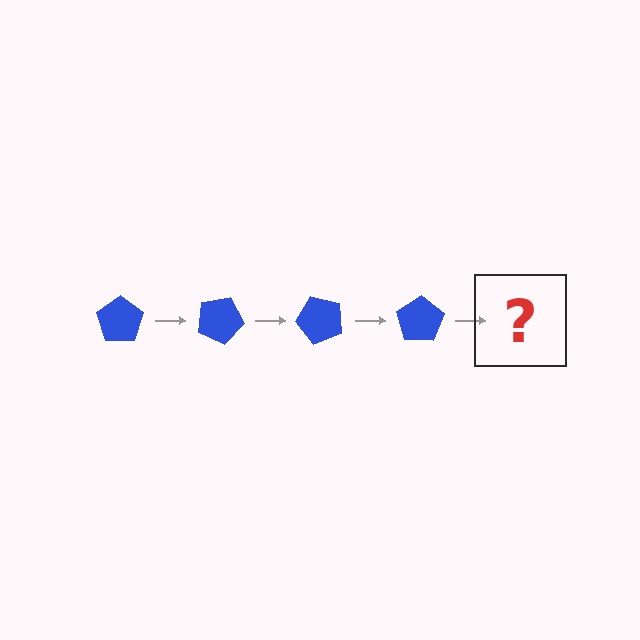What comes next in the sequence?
The next element should be a blue pentagon rotated 100 degrees.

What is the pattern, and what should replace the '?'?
The pattern is that the pentagon rotates 25 degrees each step. The '?' should be a blue pentagon rotated 100 degrees.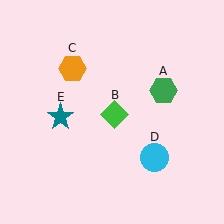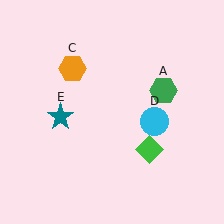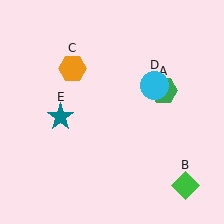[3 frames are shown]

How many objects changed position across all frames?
2 objects changed position: green diamond (object B), cyan circle (object D).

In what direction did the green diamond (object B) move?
The green diamond (object B) moved down and to the right.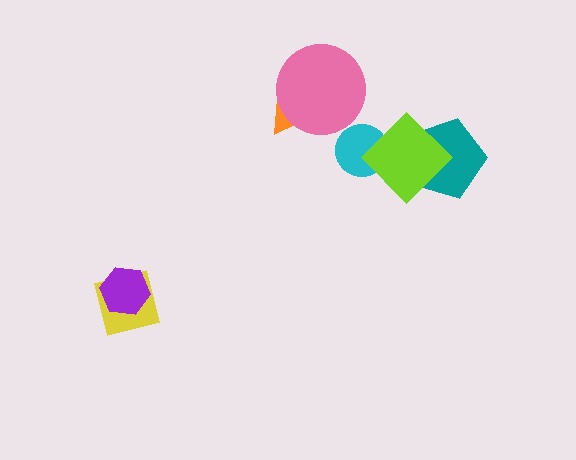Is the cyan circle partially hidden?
Yes, it is partially covered by another shape.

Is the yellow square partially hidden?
Yes, it is partially covered by another shape.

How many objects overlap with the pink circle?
1 object overlaps with the pink circle.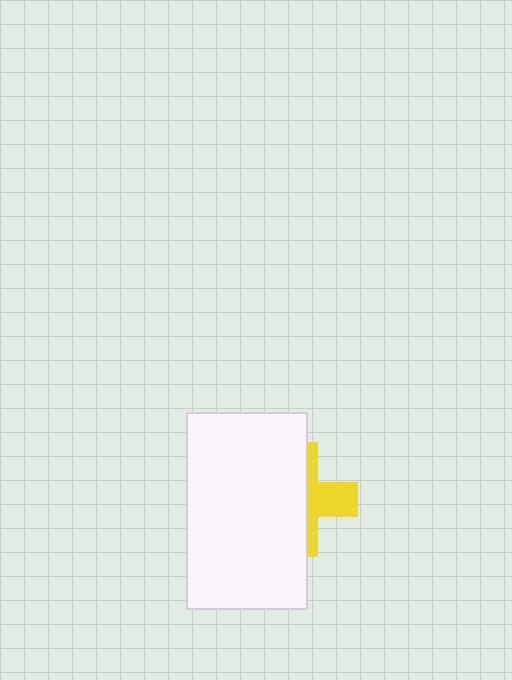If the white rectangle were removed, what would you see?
You would see the complete yellow cross.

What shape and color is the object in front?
The object in front is a white rectangle.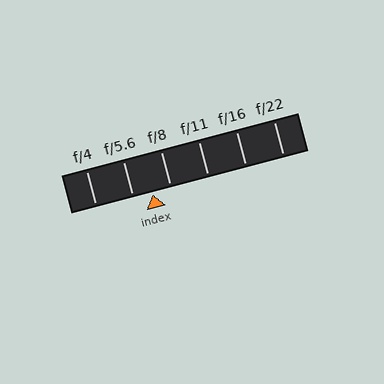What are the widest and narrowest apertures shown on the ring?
The widest aperture shown is f/4 and the narrowest is f/22.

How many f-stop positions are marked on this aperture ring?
There are 6 f-stop positions marked.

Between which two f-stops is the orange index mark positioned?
The index mark is between f/5.6 and f/8.